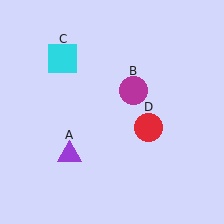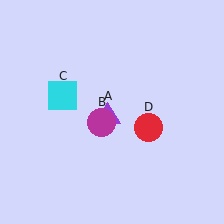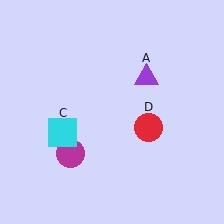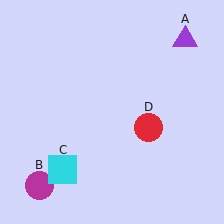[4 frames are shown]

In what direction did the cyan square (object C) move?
The cyan square (object C) moved down.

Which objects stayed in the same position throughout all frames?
Red circle (object D) remained stationary.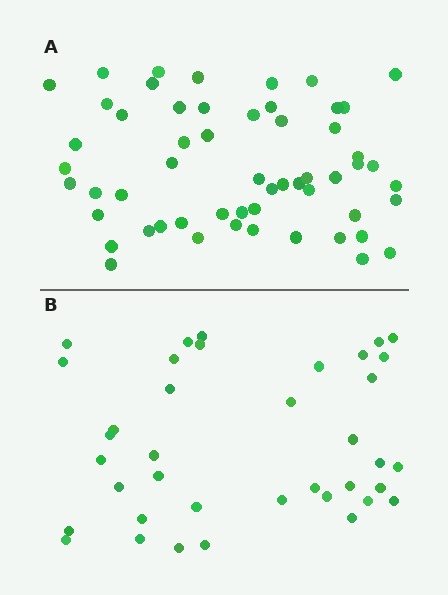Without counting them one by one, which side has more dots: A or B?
Region A (the top region) has more dots.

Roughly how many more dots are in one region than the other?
Region A has approximately 20 more dots than region B.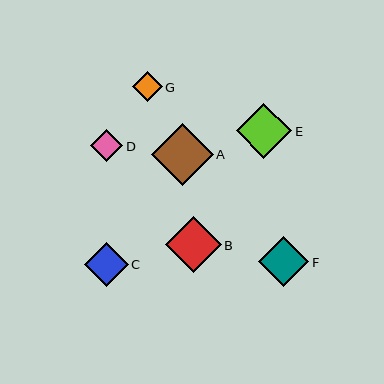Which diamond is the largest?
Diamond A is the largest with a size of approximately 62 pixels.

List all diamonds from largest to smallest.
From largest to smallest: A, B, E, F, C, D, G.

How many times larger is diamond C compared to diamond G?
Diamond C is approximately 1.5 times the size of diamond G.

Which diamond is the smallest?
Diamond G is the smallest with a size of approximately 30 pixels.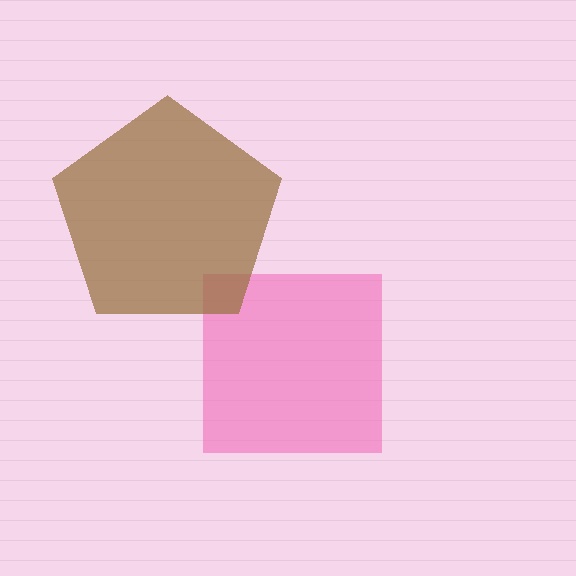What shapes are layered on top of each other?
The layered shapes are: a pink square, a brown pentagon.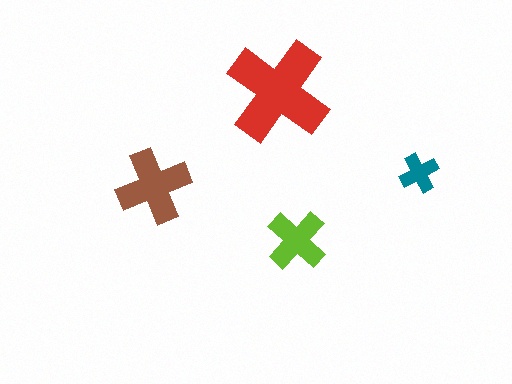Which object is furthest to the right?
The teal cross is rightmost.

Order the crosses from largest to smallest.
the red one, the brown one, the lime one, the teal one.